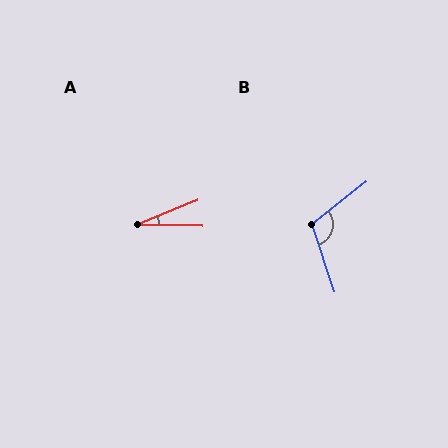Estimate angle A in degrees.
Approximately 23 degrees.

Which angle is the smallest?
A, at approximately 23 degrees.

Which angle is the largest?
B, at approximately 109 degrees.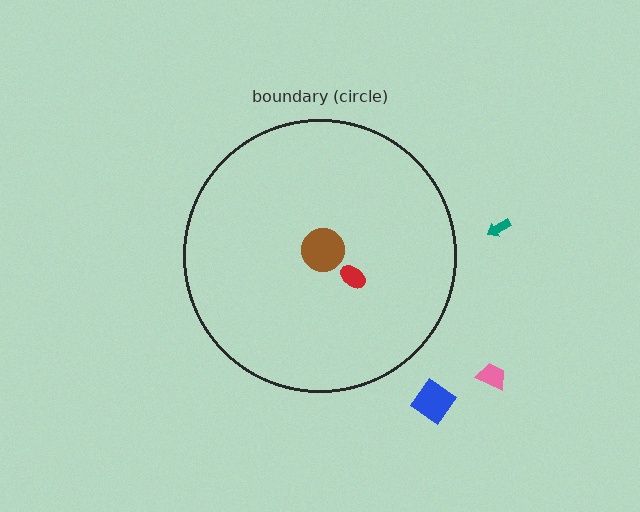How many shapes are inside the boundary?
2 inside, 3 outside.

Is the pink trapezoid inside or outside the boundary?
Outside.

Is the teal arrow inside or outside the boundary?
Outside.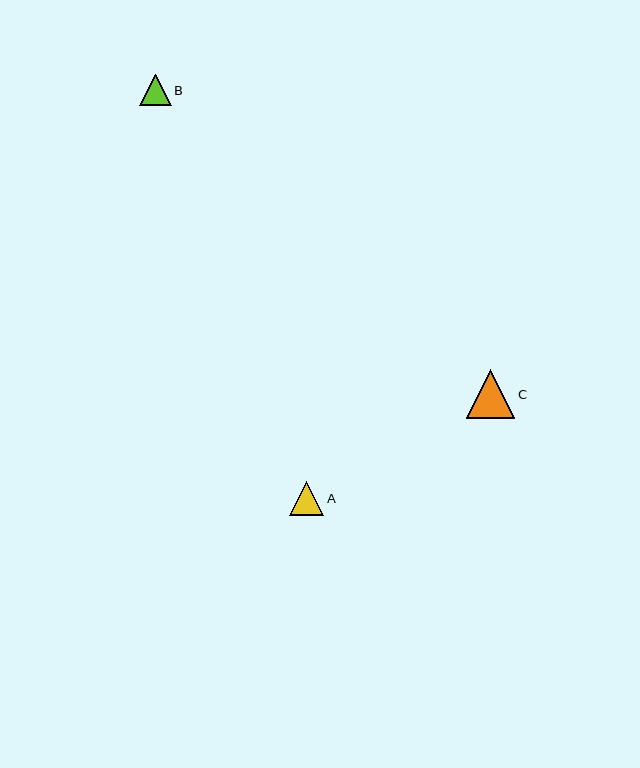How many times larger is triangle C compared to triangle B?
Triangle C is approximately 1.5 times the size of triangle B.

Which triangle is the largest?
Triangle C is the largest with a size of approximately 48 pixels.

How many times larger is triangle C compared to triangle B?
Triangle C is approximately 1.5 times the size of triangle B.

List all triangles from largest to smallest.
From largest to smallest: C, A, B.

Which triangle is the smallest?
Triangle B is the smallest with a size of approximately 32 pixels.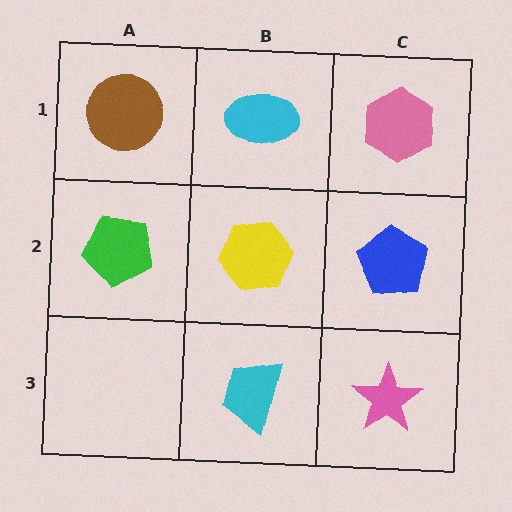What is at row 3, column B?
A cyan trapezoid.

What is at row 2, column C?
A blue pentagon.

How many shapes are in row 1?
3 shapes.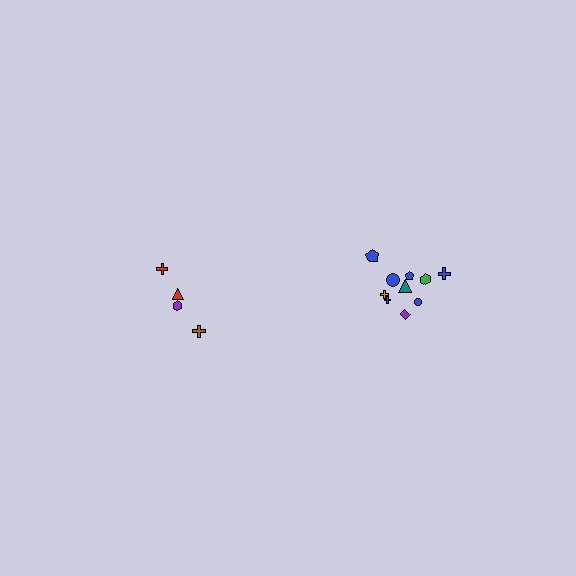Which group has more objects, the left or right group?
The right group.